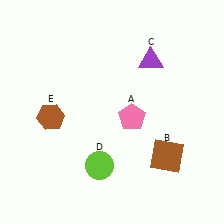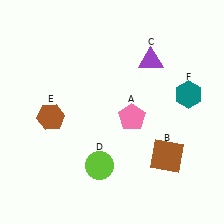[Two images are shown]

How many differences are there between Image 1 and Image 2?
There is 1 difference between the two images.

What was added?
A teal hexagon (F) was added in Image 2.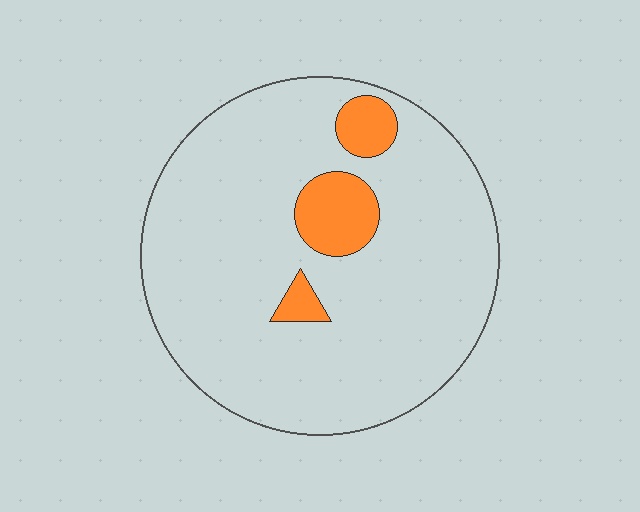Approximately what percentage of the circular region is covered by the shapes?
Approximately 10%.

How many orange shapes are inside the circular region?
3.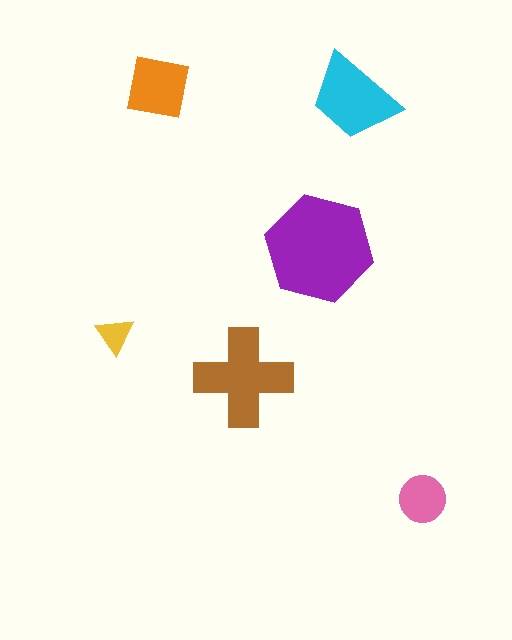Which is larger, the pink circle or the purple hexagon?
The purple hexagon.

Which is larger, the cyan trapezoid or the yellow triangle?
The cyan trapezoid.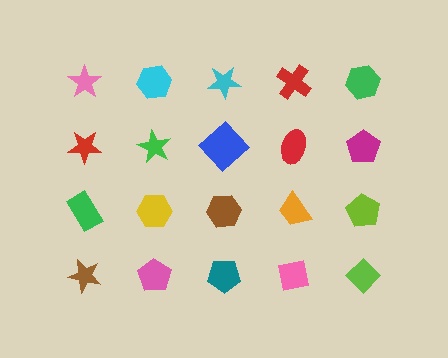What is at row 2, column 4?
A red ellipse.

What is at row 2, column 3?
A blue diamond.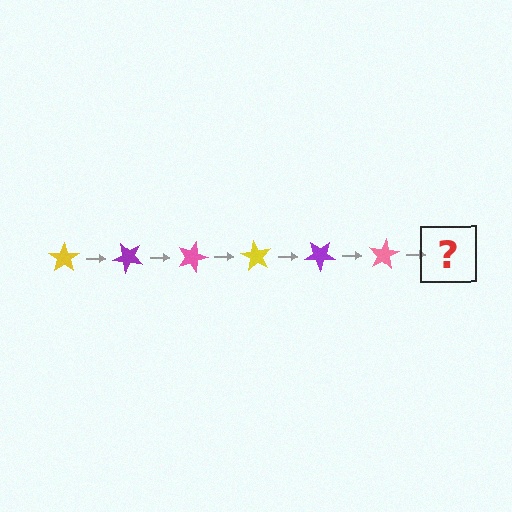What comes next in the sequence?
The next element should be a yellow star, rotated 270 degrees from the start.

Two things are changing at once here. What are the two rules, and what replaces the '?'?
The two rules are that it rotates 45 degrees each step and the color cycles through yellow, purple, and pink. The '?' should be a yellow star, rotated 270 degrees from the start.